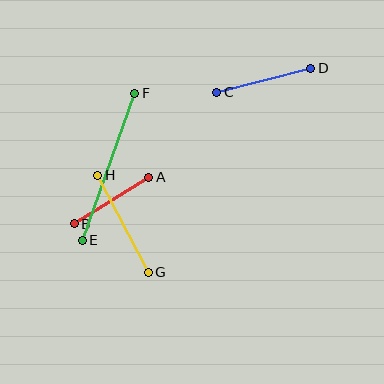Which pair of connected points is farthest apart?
Points E and F are farthest apart.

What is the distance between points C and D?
The distance is approximately 97 pixels.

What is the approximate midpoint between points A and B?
The midpoint is at approximately (112, 200) pixels.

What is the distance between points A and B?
The distance is approximately 88 pixels.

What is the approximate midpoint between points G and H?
The midpoint is at approximately (123, 224) pixels.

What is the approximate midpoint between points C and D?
The midpoint is at approximately (264, 80) pixels.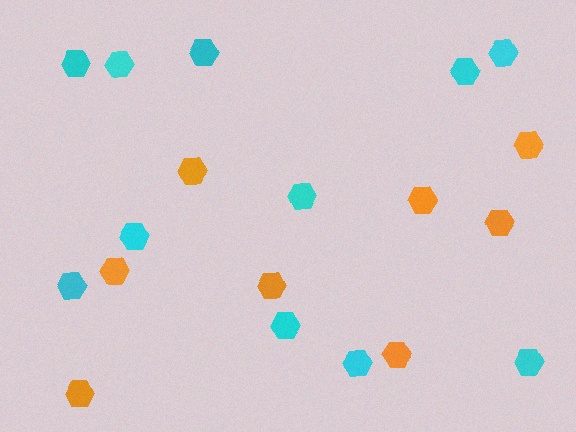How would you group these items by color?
There are 2 groups: one group of cyan hexagons (11) and one group of orange hexagons (8).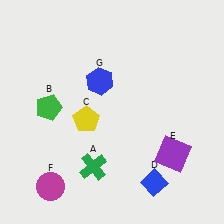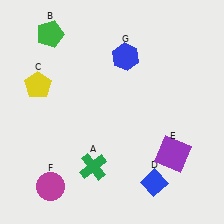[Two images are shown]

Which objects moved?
The objects that moved are: the green pentagon (B), the yellow pentagon (C), the blue hexagon (G).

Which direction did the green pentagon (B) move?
The green pentagon (B) moved up.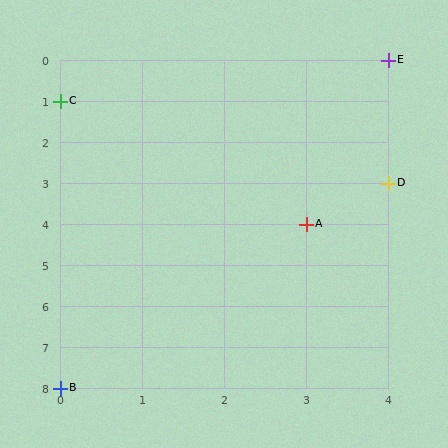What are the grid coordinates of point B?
Point B is at grid coordinates (0, 8).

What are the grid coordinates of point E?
Point E is at grid coordinates (4, 0).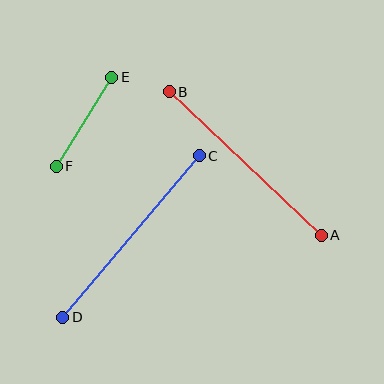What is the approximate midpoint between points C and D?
The midpoint is at approximately (131, 237) pixels.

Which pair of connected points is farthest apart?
Points C and D are farthest apart.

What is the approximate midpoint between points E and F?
The midpoint is at approximately (84, 122) pixels.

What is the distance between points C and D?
The distance is approximately 211 pixels.